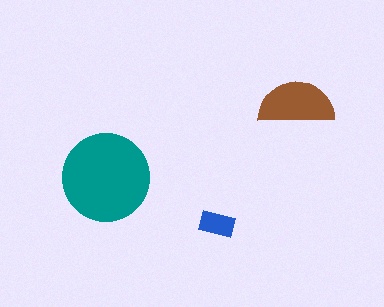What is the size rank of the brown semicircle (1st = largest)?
2nd.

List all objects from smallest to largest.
The blue rectangle, the brown semicircle, the teal circle.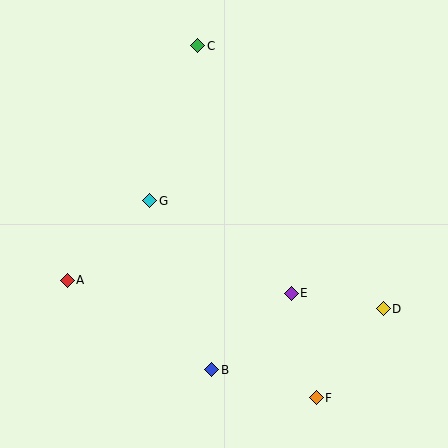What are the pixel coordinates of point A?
Point A is at (67, 281).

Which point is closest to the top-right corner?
Point C is closest to the top-right corner.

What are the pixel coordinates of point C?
Point C is at (198, 46).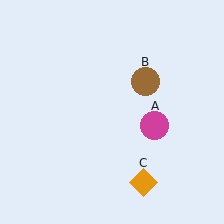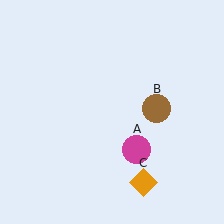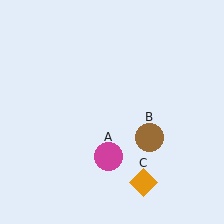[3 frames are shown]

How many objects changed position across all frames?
2 objects changed position: magenta circle (object A), brown circle (object B).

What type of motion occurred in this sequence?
The magenta circle (object A), brown circle (object B) rotated clockwise around the center of the scene.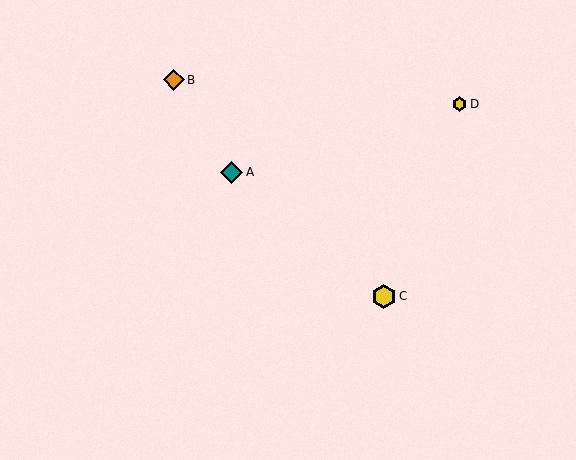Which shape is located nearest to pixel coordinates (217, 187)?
The teal diamond (labeled A) at (232, 172) is nearest to that location.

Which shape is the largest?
The yellow hexagon (labeled C) is the largest.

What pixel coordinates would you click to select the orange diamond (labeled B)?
Click at (174, 80) to select the orange diamond B.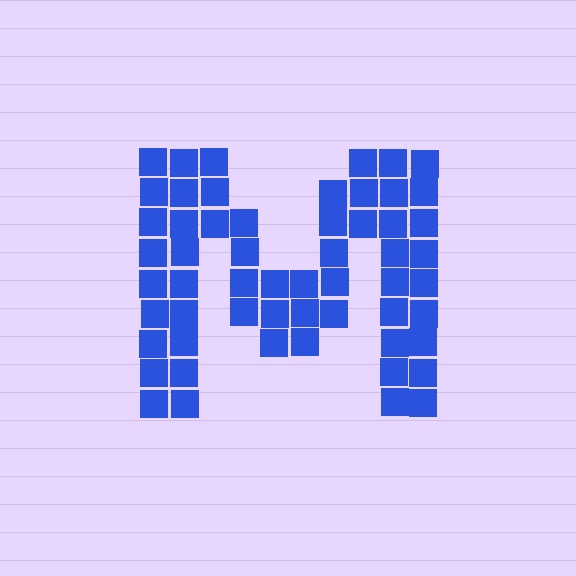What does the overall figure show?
The overall figure shows the letter M.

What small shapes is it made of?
It is made of small squares.